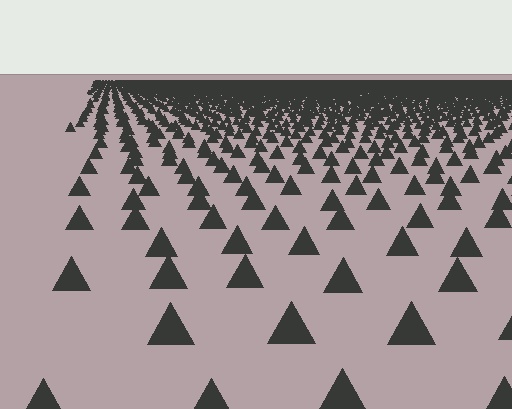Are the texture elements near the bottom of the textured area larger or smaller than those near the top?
Larger. Near the bottom, elements are closer to the viewer and appear at a bigger on-screen size.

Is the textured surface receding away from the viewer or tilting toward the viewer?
The surface is receding away from the viewer. Texture elements get smaller and denser toward the top.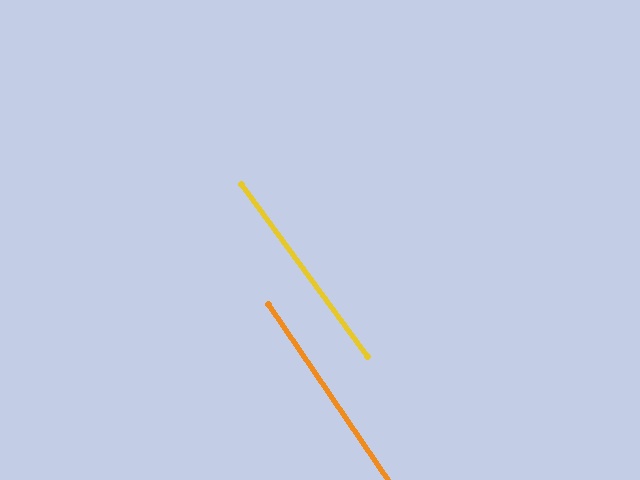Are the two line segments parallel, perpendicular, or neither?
Parallel — their directions differ by only 2.0°.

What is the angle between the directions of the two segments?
Approximately 2 degrees.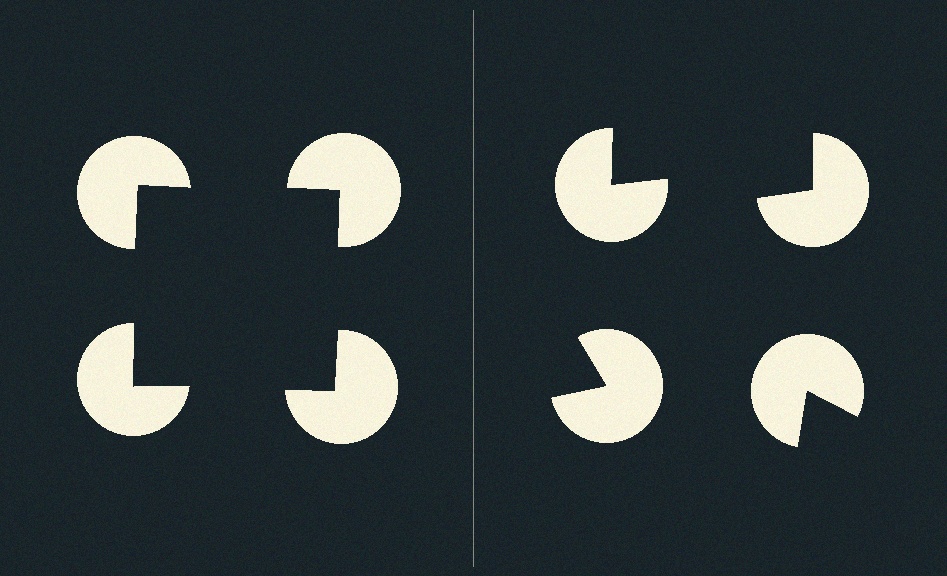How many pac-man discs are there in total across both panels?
8 — 4 on each side.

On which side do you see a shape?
An illusory square appears on the left side. On the right side the wedge cuts are rotated, so no coherent shape forms.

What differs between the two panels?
The pac-man discs are positioned identically on both sides; only the wedge orientations differ. On the left they align to a square; on the right they are misaligned.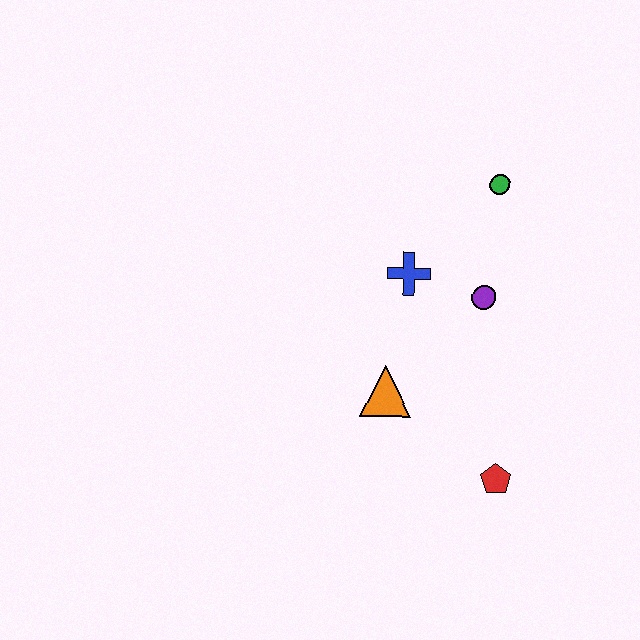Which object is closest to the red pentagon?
The orange triangle is closest to the red pentagon.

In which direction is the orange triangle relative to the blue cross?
The orange triangle is below the blue cross.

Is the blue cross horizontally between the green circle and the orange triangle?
Yes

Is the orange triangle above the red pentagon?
Yes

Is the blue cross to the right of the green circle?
No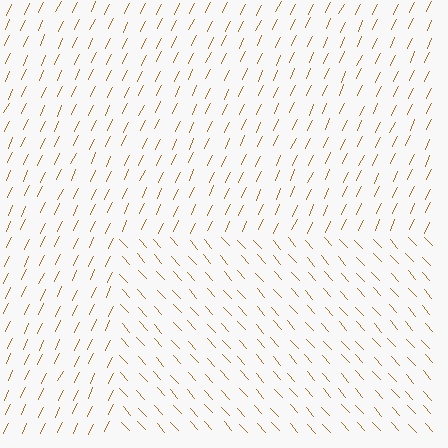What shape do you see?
I see a rectangle.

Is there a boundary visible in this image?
Yes, there is a texture boundary formed by a change in line orientation.